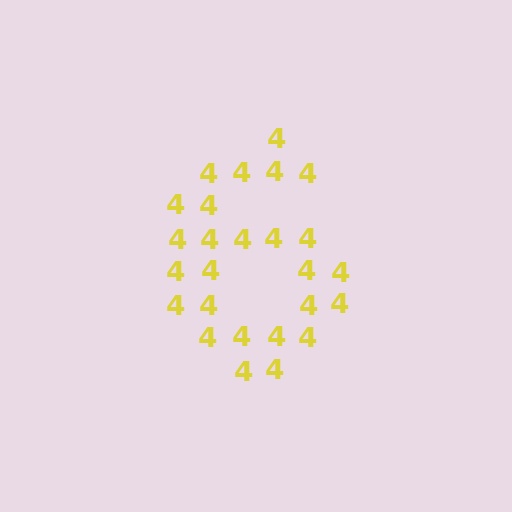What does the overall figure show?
The overall figure shows the digit 6.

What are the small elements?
The small elements are digit 4's.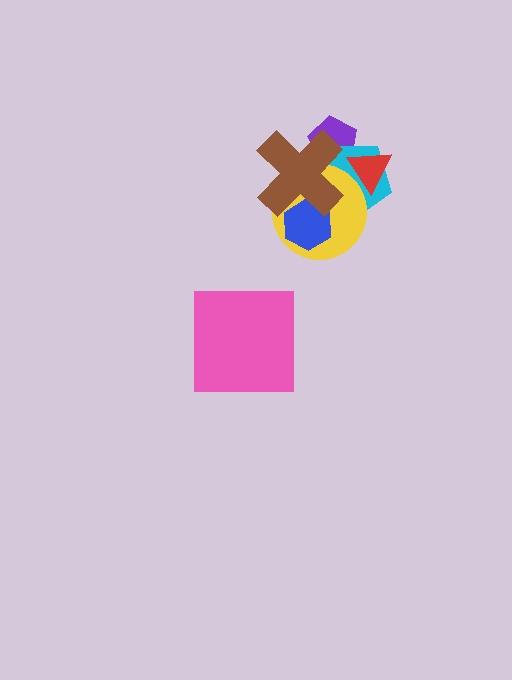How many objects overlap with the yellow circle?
3 objects overlap with the yellow circle.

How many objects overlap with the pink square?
0 objects overlap with the pink square.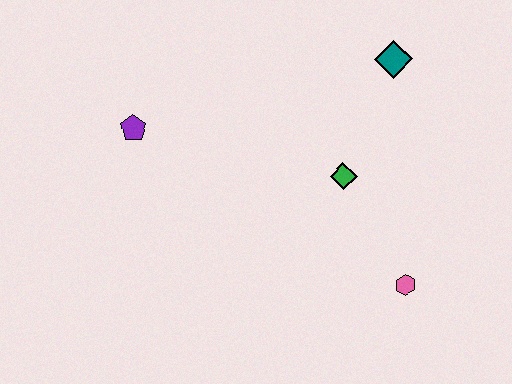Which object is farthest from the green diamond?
The purple pentagon is farthest from the green diamond.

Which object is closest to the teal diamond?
The green diamond is closest to the teal diamond.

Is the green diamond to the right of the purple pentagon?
Yes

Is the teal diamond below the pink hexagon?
No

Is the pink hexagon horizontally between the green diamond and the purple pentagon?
No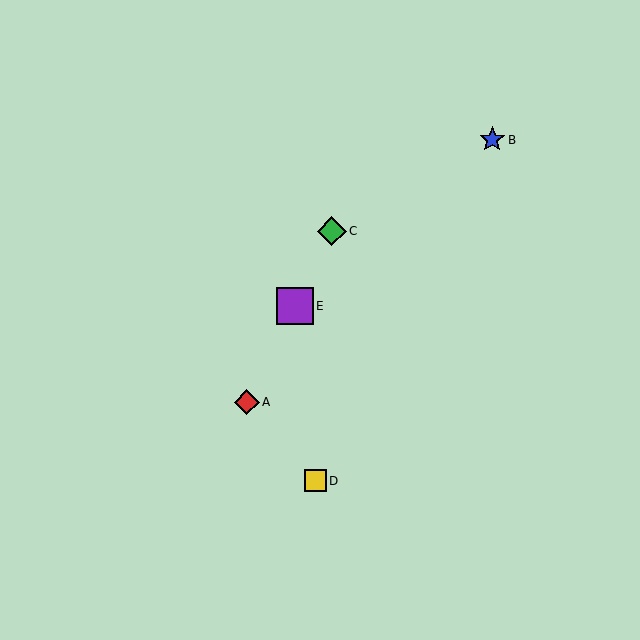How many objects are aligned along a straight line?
3 objects (A, C, E) are aligned along a straight line.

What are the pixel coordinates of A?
Object A is at (247, 402).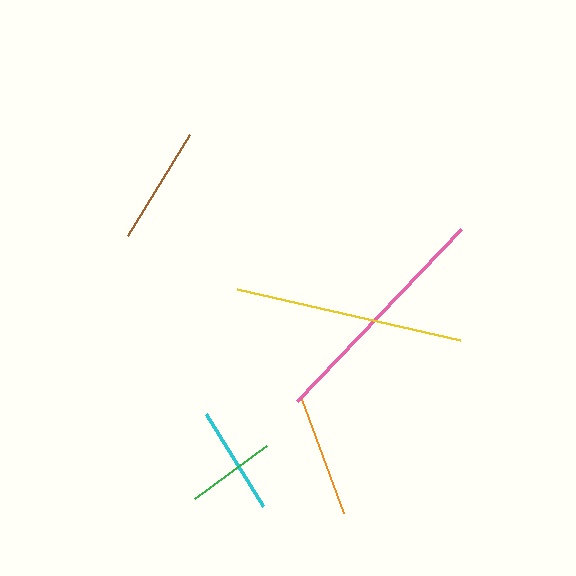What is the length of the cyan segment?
The cyan segment is approximately 108 pixels long.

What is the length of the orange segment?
The orange segment is approximately 122 pixels long.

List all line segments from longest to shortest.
From longest to shortest: pink, yellow, orange, brown, cyan, green.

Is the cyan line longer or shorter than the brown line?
The brown line is longer than the cyan line.